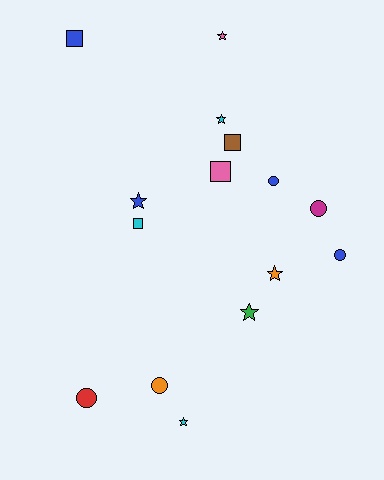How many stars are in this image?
There are 6 stars.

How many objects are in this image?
There are 15 objects.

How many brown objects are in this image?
There is 1 brown object.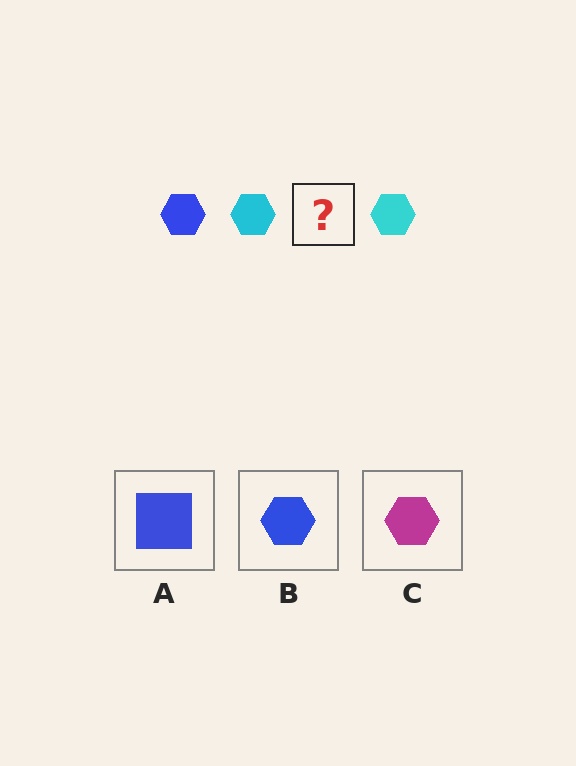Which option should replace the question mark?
Option B.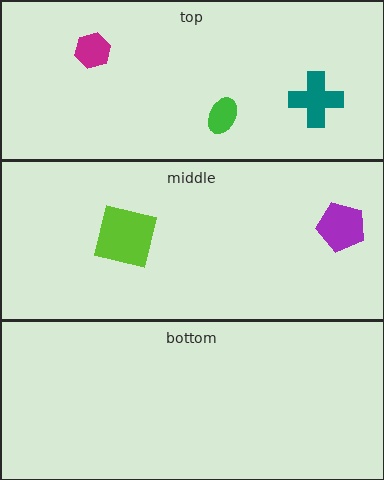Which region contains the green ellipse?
The top region.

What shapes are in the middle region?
The lime square, the purple pentagon.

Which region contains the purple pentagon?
The middle region.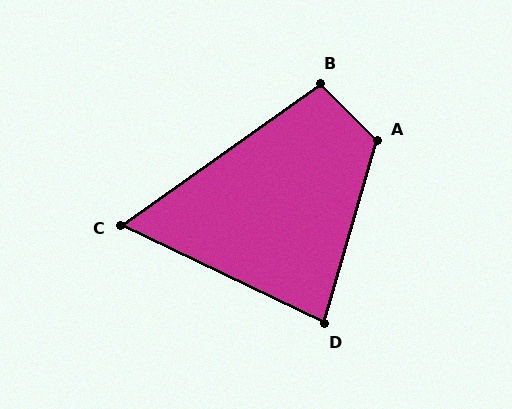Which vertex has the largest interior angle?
A, at approximately 119 degrees.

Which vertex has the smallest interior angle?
C, at approximately 61 degrees.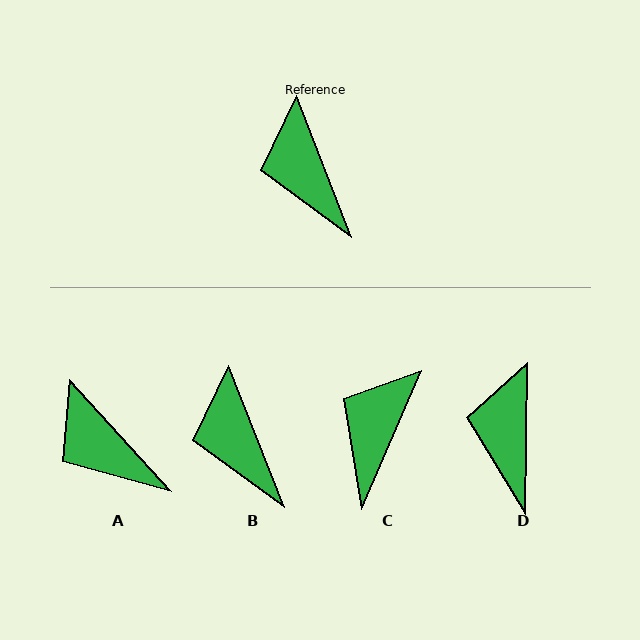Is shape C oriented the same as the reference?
No, it is off by about 45 degrees.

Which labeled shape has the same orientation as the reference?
B.